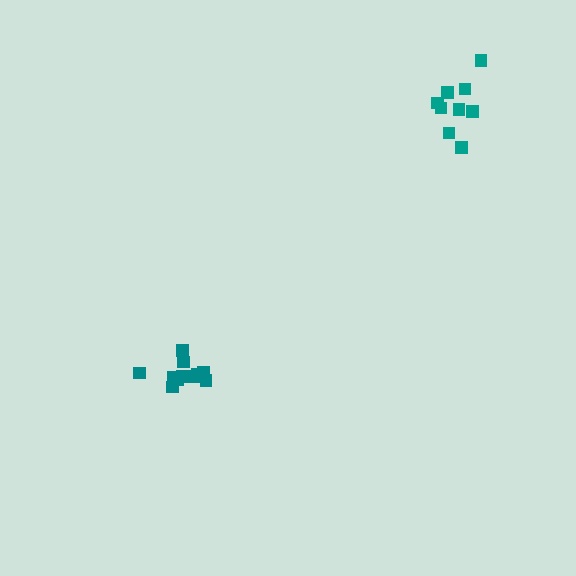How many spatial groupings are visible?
There are 2 spatial groupings.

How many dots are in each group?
Group 1: 9 dots, Group 2: 11 dots (20 total).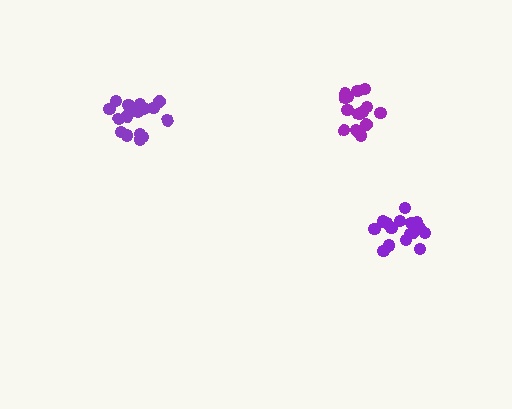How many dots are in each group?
Group 1: 15 dots, Group 2: 17 dots, Group 3: 17 dots (49 total).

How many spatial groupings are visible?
There are 3 spatial groupings.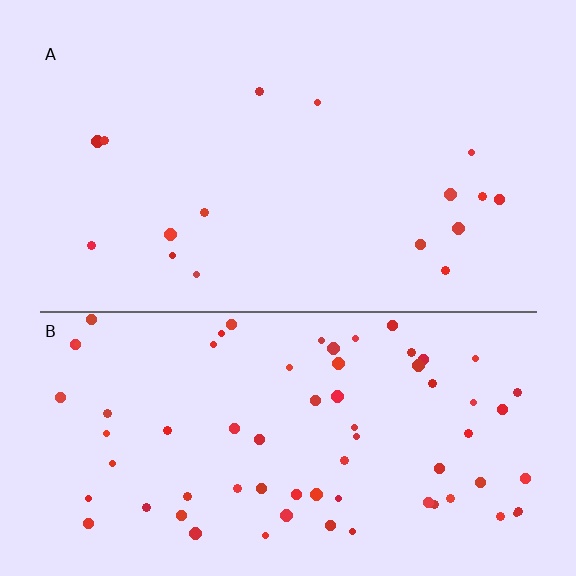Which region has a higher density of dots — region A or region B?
B (the bottom).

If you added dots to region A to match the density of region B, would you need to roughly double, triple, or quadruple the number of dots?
Approximately quadruple.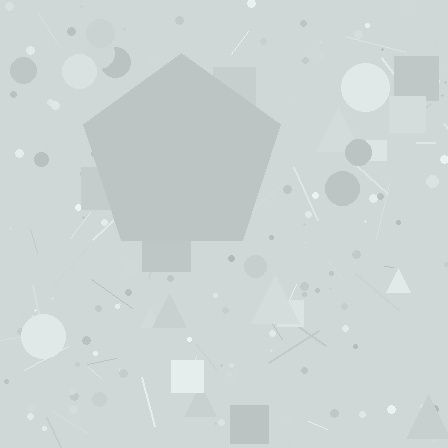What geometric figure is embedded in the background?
A pentagon is embedded in the background.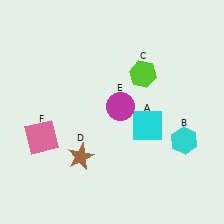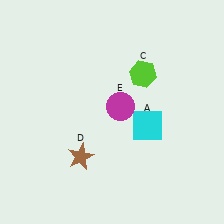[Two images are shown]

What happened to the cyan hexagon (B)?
The cyan hexagon (B) was removed in Image 2. It was in the bottom-right area of Image 1.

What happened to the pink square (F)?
The pink square (F) was removed in Image 2. It was in the bottom-left area of Image 1.